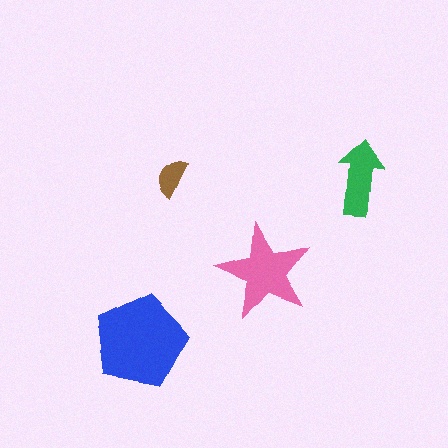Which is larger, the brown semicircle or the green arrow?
The green arrow.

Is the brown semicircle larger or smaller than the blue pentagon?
Smaller.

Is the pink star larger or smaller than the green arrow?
Larger.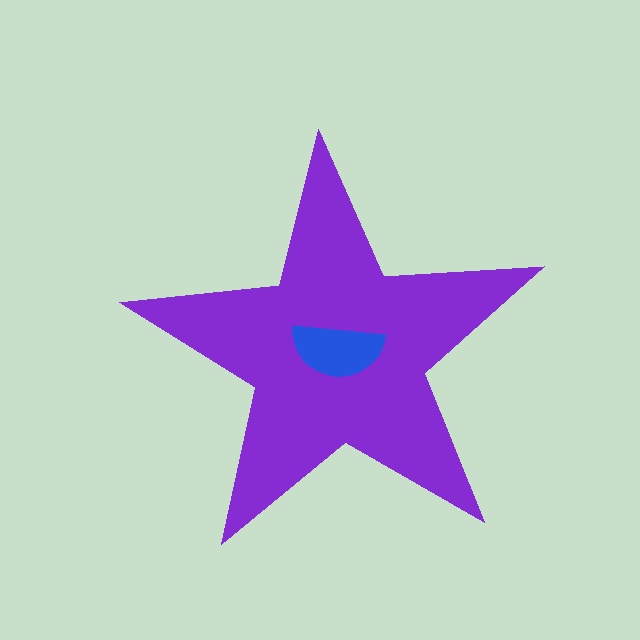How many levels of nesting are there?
2.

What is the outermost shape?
The purple star.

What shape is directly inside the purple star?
The blue semicircle.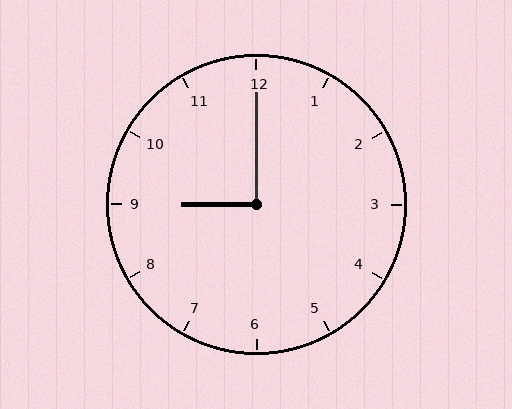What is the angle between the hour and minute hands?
Approximately 90 degrees.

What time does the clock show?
9:00.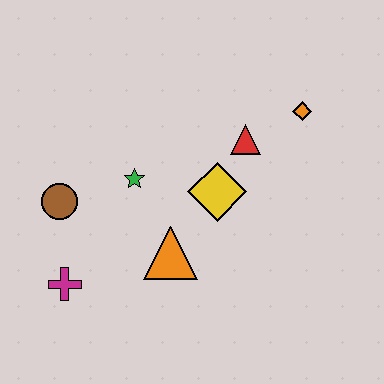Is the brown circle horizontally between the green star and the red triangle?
No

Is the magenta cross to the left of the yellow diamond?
Yes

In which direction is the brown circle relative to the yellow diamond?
The brown circle is to the left of the yellow diamond.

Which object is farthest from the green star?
The orange diamond is farthest from the green star.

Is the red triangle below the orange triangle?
No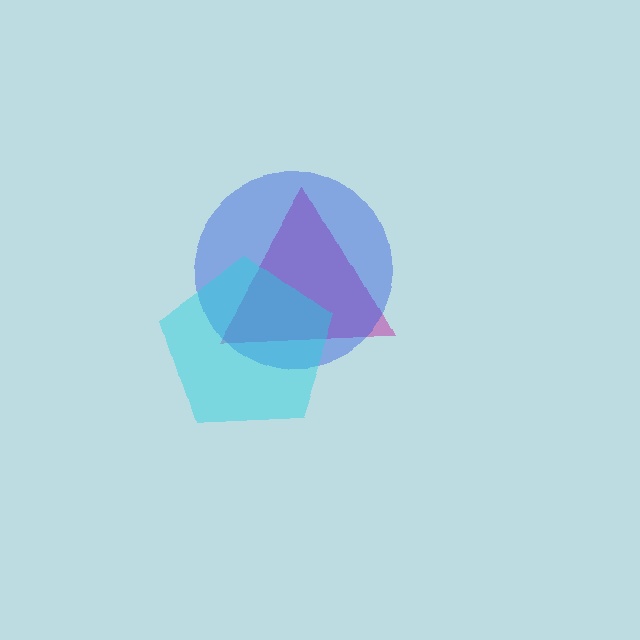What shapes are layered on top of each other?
The layered shapes are: a magenta triangle, a blue circle, a cyan pentagon.